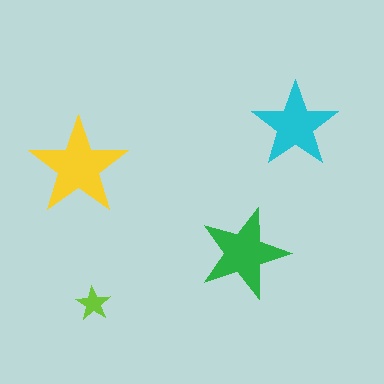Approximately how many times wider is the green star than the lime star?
About 2.5 times wider.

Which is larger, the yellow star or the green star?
The yellow one.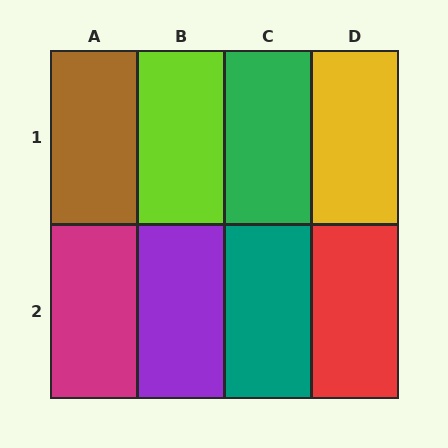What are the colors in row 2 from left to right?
Magenta, purple, teal, red.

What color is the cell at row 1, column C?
Green.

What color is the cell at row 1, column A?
Brown.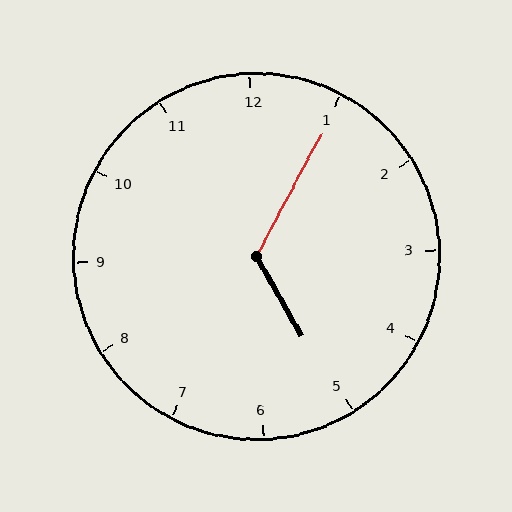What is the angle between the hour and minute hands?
Approximately 122 degrees.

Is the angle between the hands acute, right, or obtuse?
It is obtuse.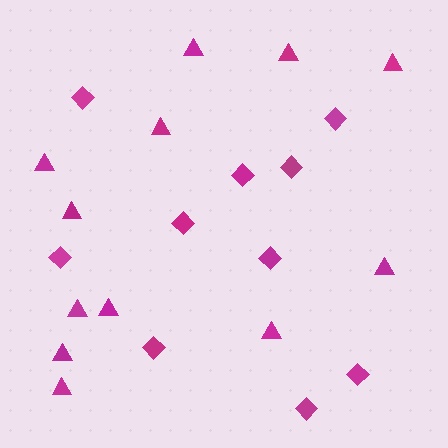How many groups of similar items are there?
There are 2 groups: one group of diamonds (10) and one group of triangles (12).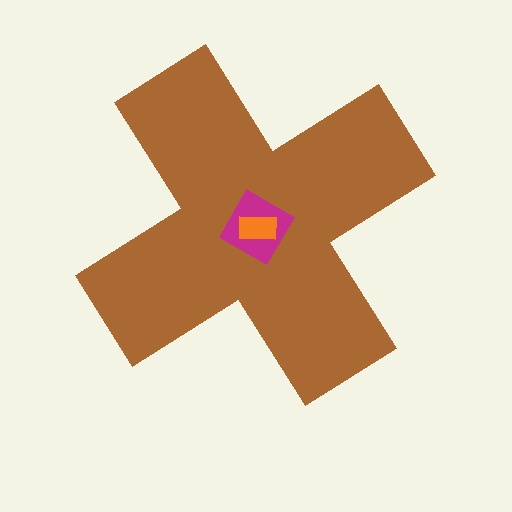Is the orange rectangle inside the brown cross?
Yes.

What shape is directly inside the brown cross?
The magenta diamond.